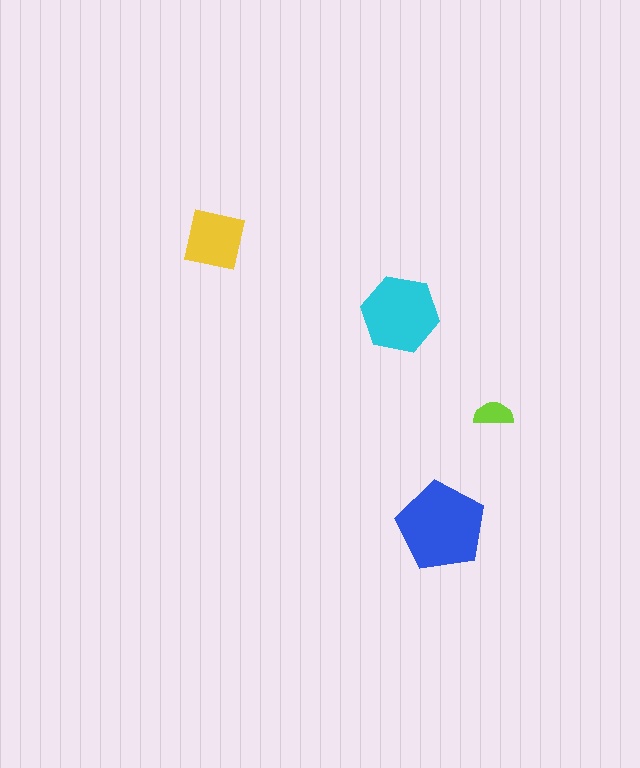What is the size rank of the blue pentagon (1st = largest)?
1st.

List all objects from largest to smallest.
The blue pentagon, the cyan hexagon, the yellow square, the lime semicircle.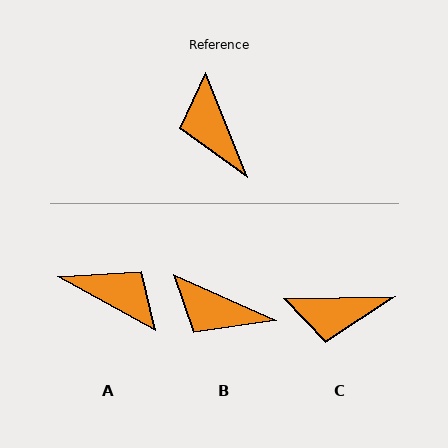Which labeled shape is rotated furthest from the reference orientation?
A, about 141 degrees away.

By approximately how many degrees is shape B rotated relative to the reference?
Approximately 44 degrees counter-clockwise.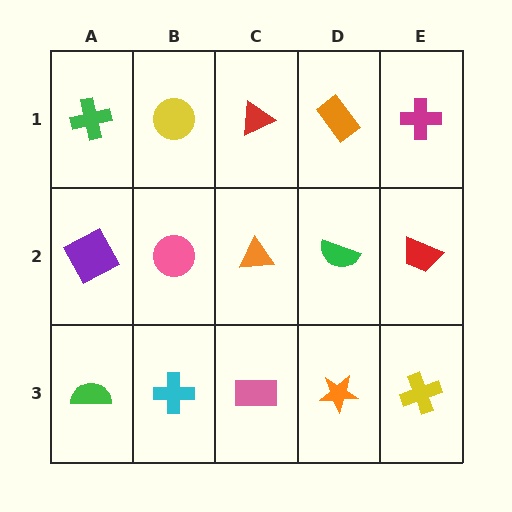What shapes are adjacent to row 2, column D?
An orange rectangle (row 1, column D), an orange star (row 3, column D), an orange triangle (row 2, column C), a red trapezoid (row 2, column E).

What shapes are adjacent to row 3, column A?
A purple square (row 2, column A), a cyan cross (row 3, column B).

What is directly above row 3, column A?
A purple square.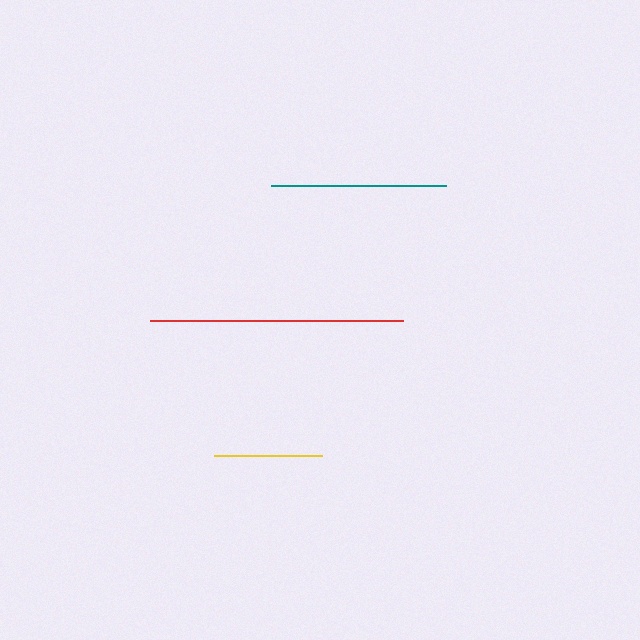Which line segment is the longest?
The red line is the longest at approximately 253 pixels.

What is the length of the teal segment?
The teal segment is approximately 175 pixels long.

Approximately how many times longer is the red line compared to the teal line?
The red line is approximately 1.4 times the length of the teal line.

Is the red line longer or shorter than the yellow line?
The red line is longer than the yellow line.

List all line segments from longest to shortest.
From longest to shortest: red, teal, yellow.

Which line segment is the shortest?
The yellow line is the shortest at approximately 108 pixels.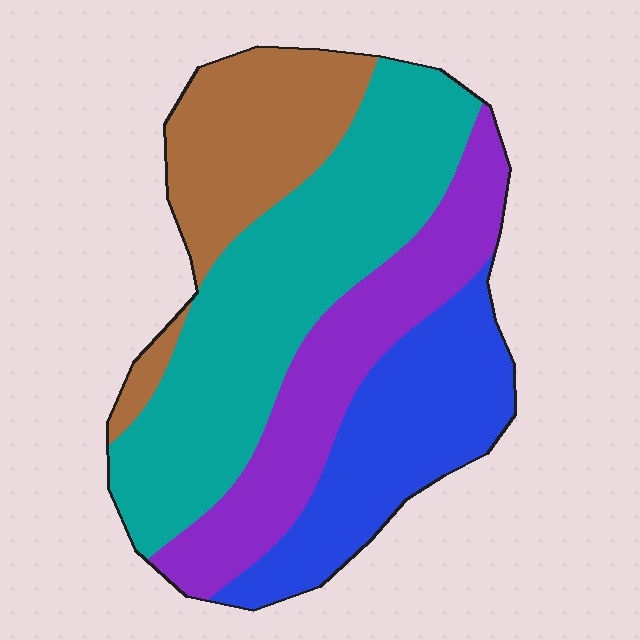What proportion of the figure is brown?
Brown covers about 20% of the figure.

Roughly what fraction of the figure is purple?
Purple takes up about one quarter (1/4) of the figure.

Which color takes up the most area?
Teal, at roughly 35%.